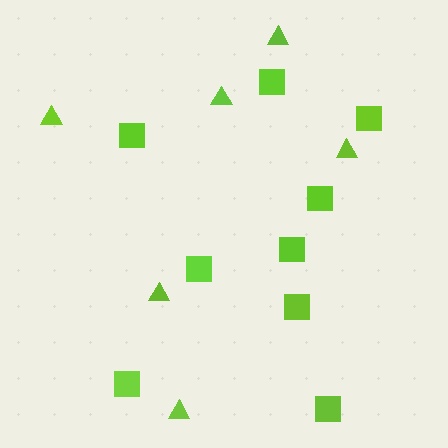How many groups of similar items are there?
There are 2 groups: one group of squares (9) and one group of triangles (6).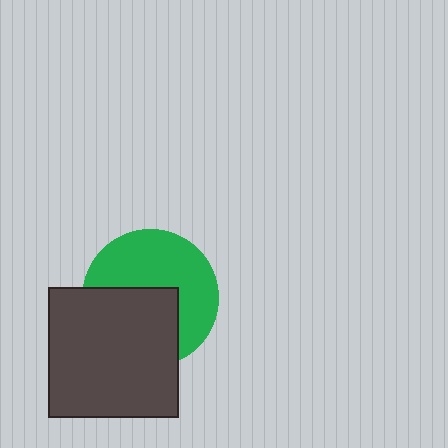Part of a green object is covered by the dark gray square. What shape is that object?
It is a circle.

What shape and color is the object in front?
The object in front is a dark gray square.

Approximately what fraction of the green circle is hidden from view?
Roughly 45% of the green circle is hidden behind the dark gray square.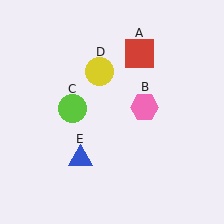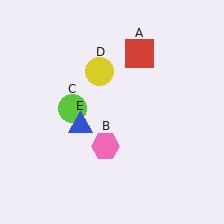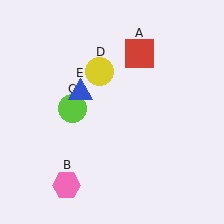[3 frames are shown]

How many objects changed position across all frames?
2 objects changed position: pink hexagon (object B), blue triangle (object E).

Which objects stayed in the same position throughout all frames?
Red square (object A) and lime circle (object C) and yellow circle (object D) remained stationary.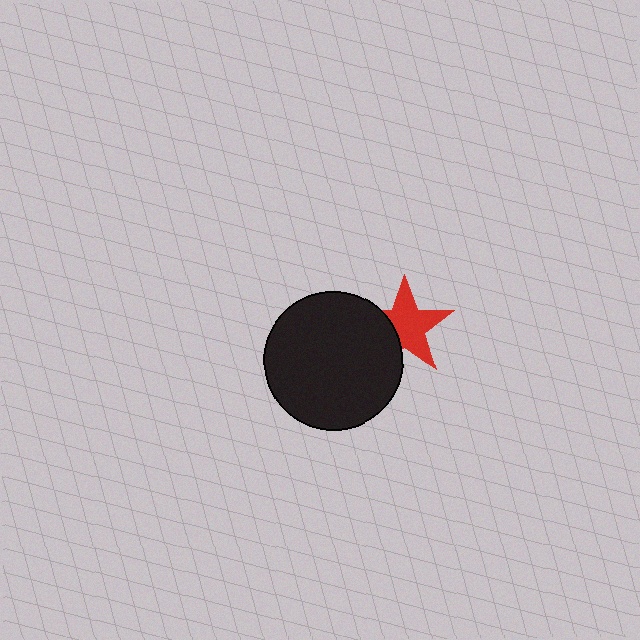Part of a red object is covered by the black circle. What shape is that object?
It is a star.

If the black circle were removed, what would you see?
You would see the complete red star.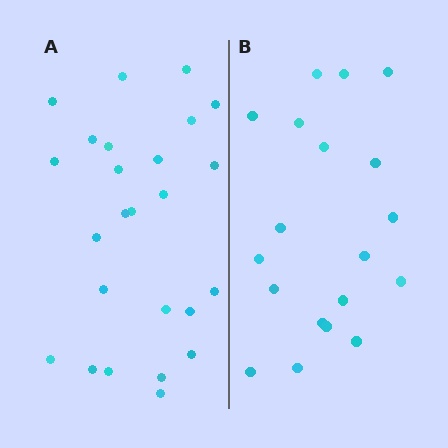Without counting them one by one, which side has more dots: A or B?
Region A (the left region) has more dots.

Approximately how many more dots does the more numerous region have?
Region A has about 6 more dots than region B.